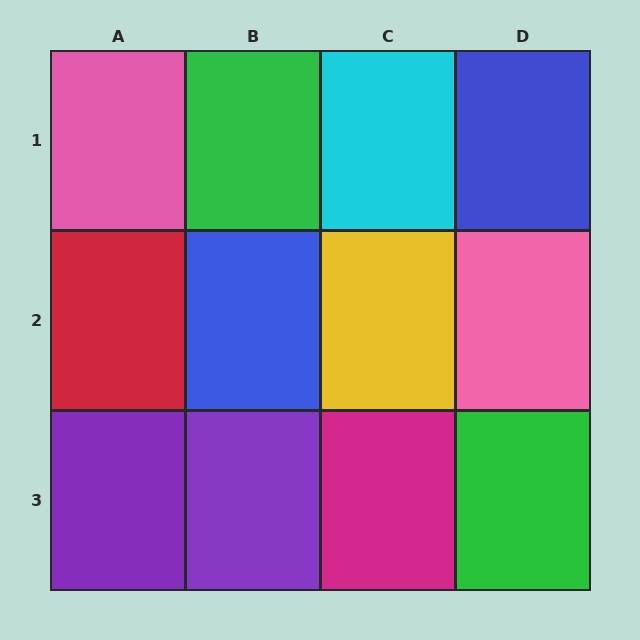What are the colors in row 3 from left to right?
Purple, purple, magenta, green.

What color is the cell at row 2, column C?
Yellow.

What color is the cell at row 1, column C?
Cyan.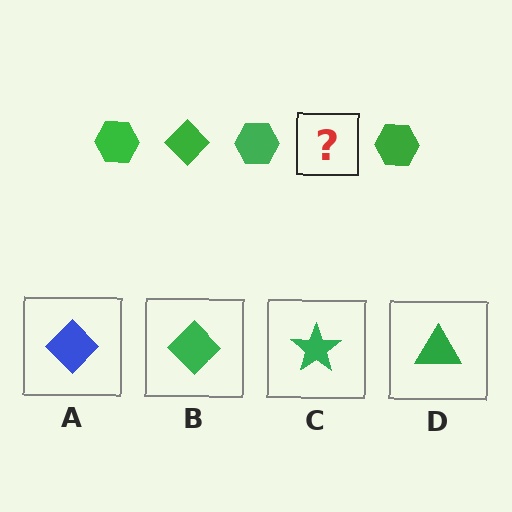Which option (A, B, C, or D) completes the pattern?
B.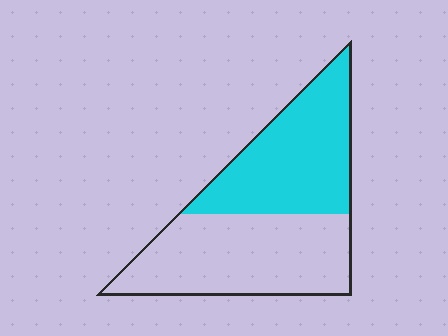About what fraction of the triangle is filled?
About one half (1/2).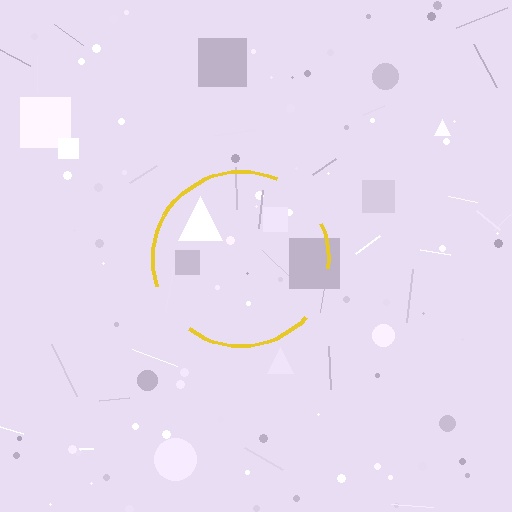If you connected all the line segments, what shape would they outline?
They would outline a circle.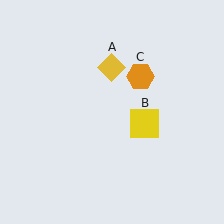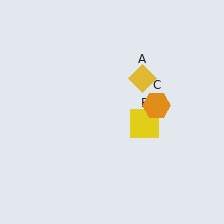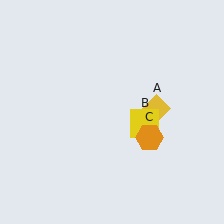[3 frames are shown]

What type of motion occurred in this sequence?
The yellow diamond (object A), orange hexagon (object C) rotated clockwise around the center of the scene.